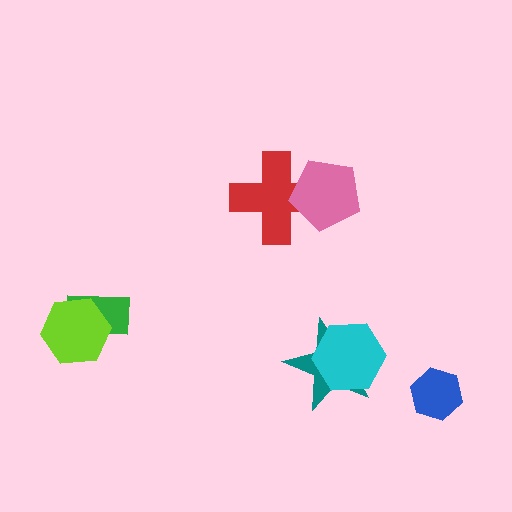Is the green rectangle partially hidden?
Yes, it is partially covered by another shape.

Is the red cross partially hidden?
Yes, it is partially covered by another shape.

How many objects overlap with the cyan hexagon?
1 object overlaps with the cyan hexagon.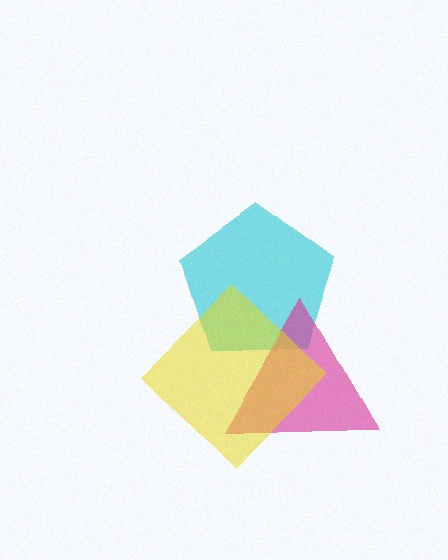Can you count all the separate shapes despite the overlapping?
Yes, there are 3 separate shapes.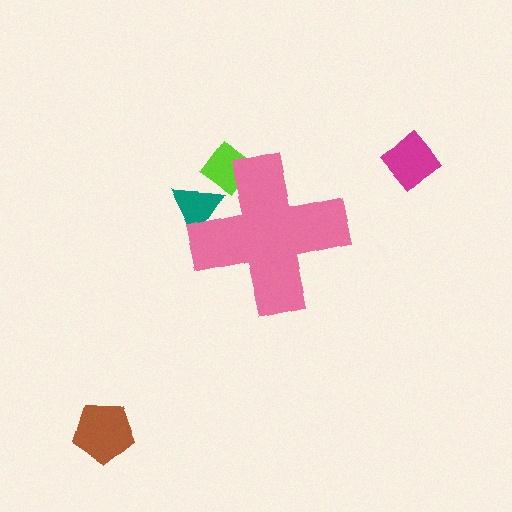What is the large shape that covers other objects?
A pink cross.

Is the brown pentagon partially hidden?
No, the brown pentagon is fully visible.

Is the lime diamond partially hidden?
Yes, the lime diamond is partially hidden behind the pink cross.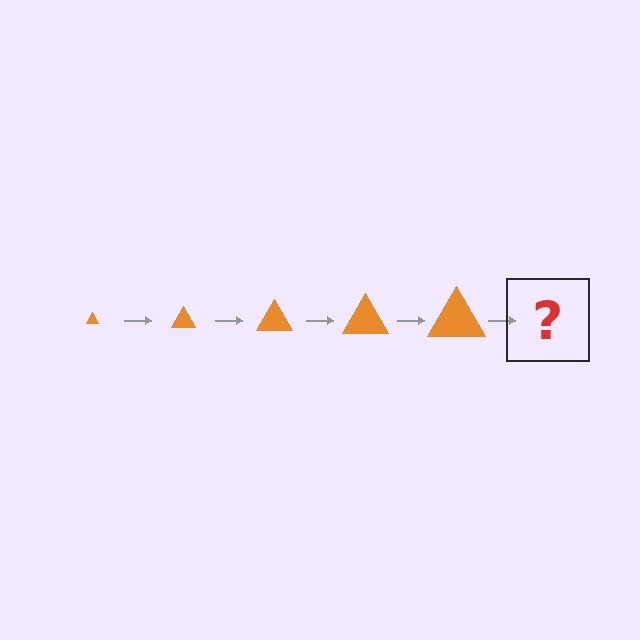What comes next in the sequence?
The next element should be an orange triangle, larger than the previous one.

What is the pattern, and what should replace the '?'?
The pattern is that the triangle gets progressively larger each step. The '?' should be an orange triangle, larger than the previous one.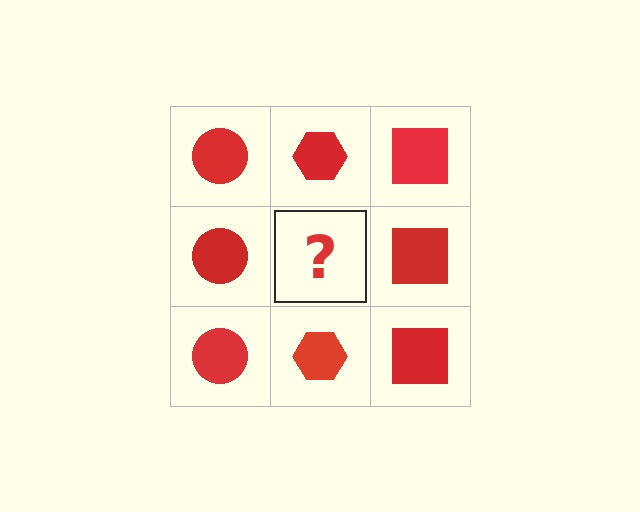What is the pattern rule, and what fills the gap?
The rule is that each column has a consistent shape. The gap should be filled with a red hexagon.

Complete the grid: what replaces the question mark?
The question mark should be replaced with a red hexagon.